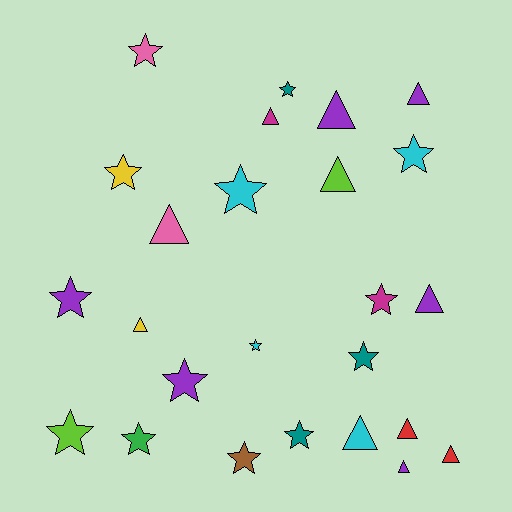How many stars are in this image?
There are 14 stars.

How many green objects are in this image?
There is 1 green object.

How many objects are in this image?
There are 25 objects.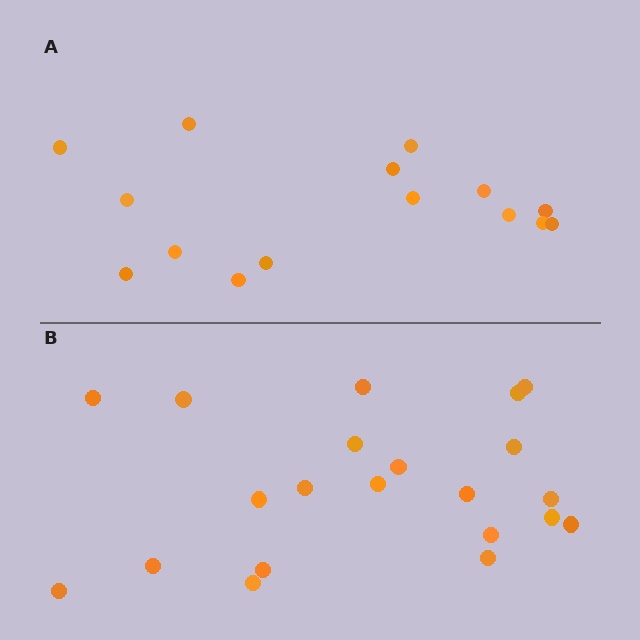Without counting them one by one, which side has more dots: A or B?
Region B (the bottom region) has more dots.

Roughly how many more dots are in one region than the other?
Region B has about 6 more dots than region A.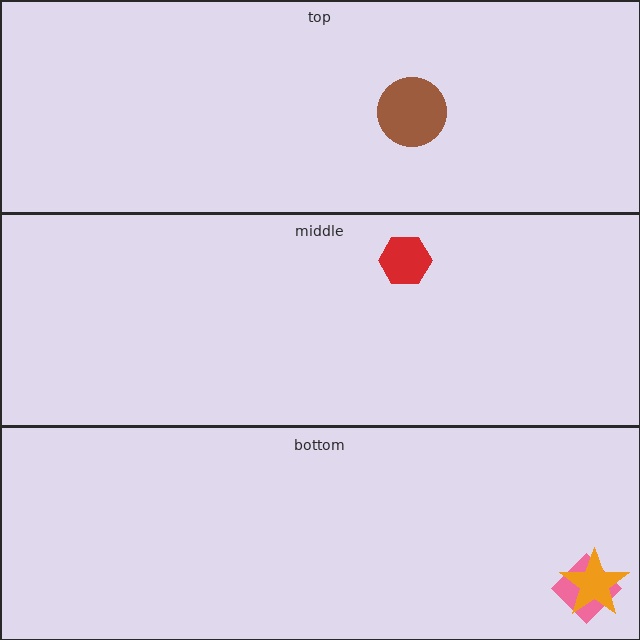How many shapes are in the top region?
1.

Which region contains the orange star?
The bottom region.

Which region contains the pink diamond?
The bottom region.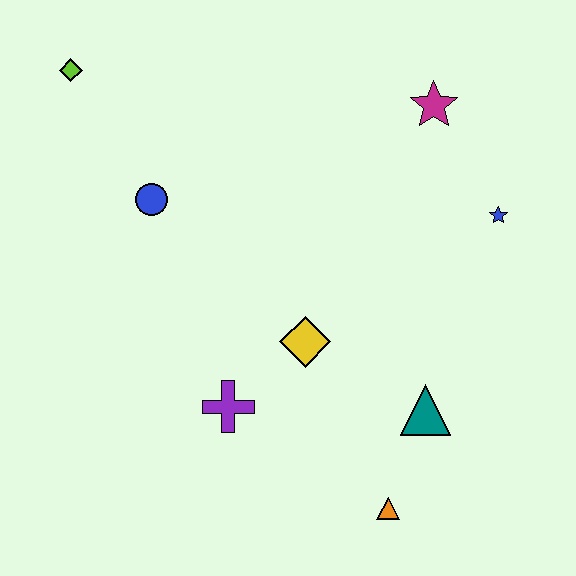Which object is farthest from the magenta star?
The orange triangle is farthest from the magenta star.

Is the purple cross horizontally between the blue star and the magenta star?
No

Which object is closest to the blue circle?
The lime diamond is closest to the blue circle.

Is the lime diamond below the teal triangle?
No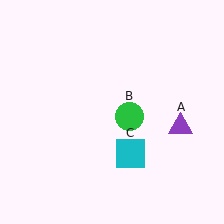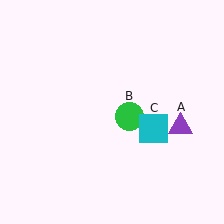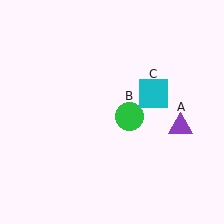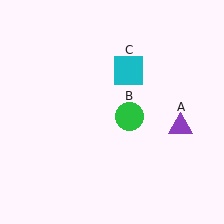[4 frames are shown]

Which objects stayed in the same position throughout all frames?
Purple triangle (object A) and green circle (object B) remained stationary.